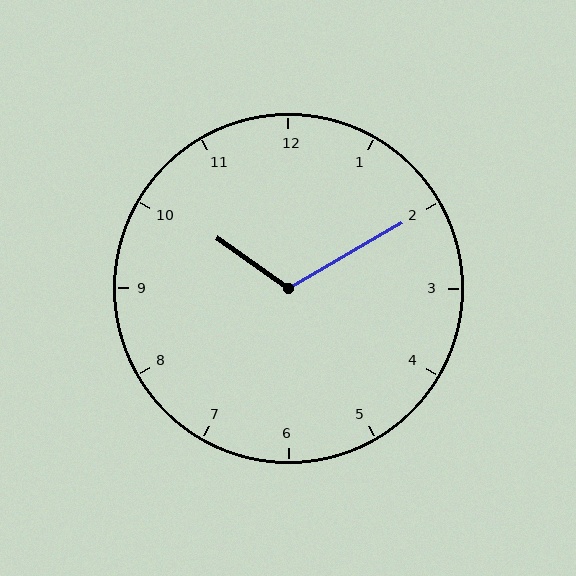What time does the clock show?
10:10.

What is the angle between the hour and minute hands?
Approximately 115 degrees.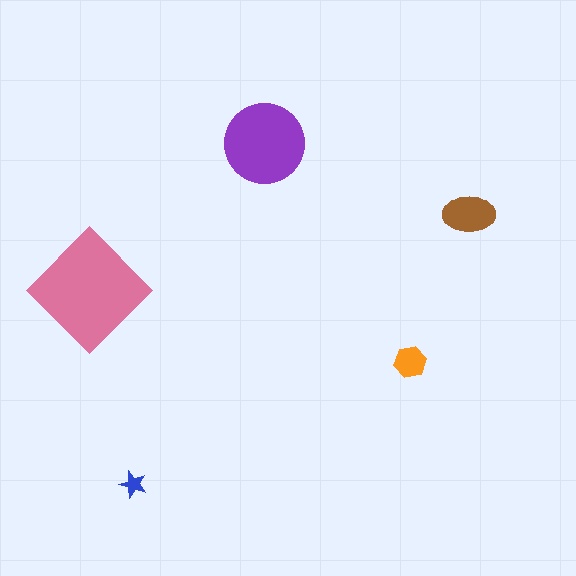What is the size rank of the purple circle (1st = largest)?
2nd.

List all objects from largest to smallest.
The pink diamond, the purple circle, the brown ellipse, the orange hexagon, the blue star.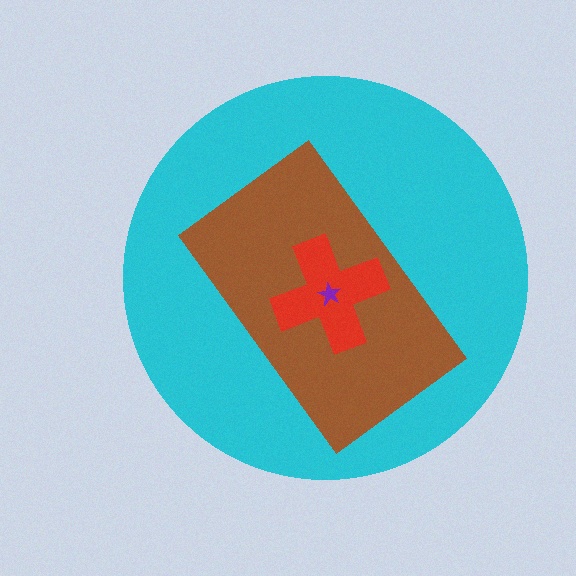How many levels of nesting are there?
4.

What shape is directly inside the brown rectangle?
The red cross.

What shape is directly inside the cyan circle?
The brown rectangle.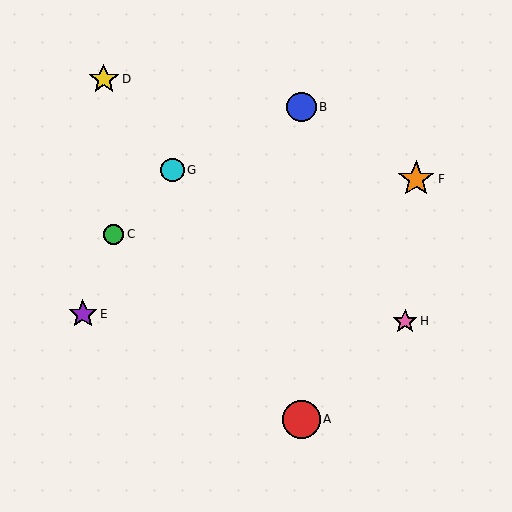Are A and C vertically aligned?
No, A is at x≈301 and C is at x≈113.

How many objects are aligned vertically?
2 objects (A, B) are aligned vertically.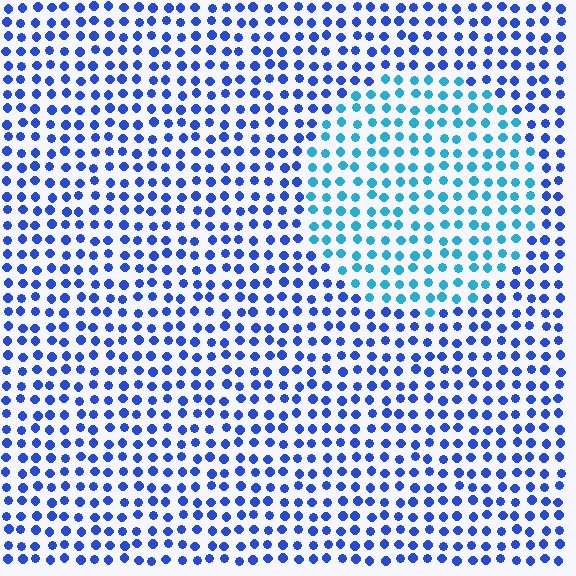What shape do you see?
I see a circle.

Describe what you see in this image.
The image is filled with small blue elements in a uniform arrangement. A circle-shaped region is visible where the elements are tinted to a slightly different hue, forming a subtle color boundary.